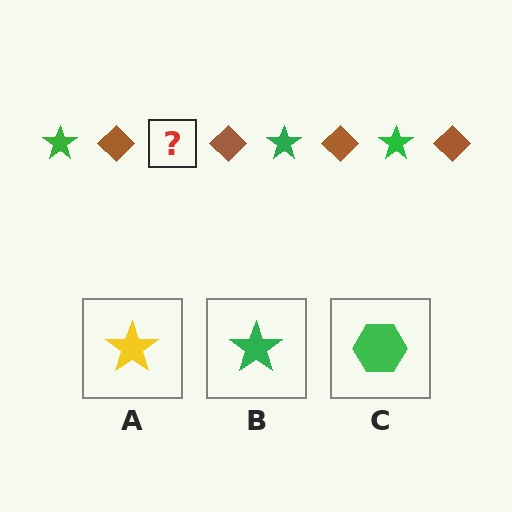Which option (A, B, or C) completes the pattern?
B.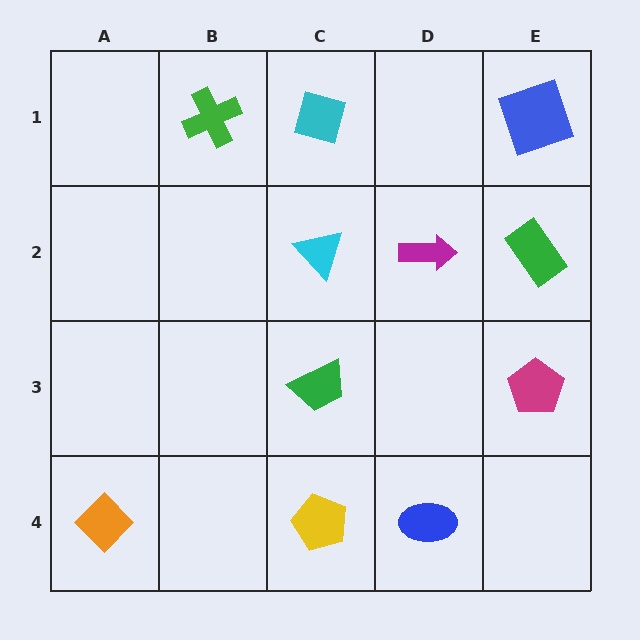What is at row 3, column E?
A magenta pentagon.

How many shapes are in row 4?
3 shapes.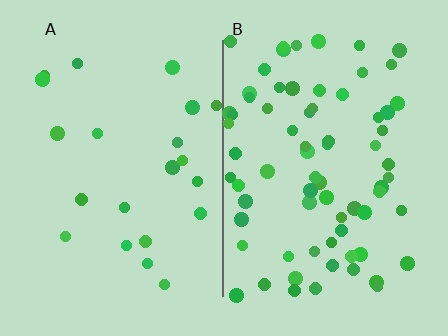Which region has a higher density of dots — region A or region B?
B (the right).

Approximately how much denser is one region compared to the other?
Approximately 3.3× — region B over region A.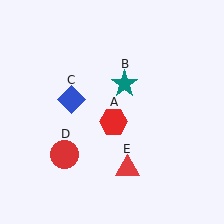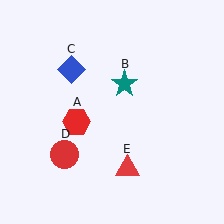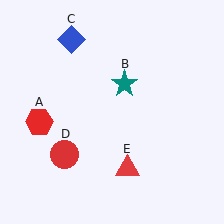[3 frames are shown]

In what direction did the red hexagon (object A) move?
The red hexagon (object A) moved left.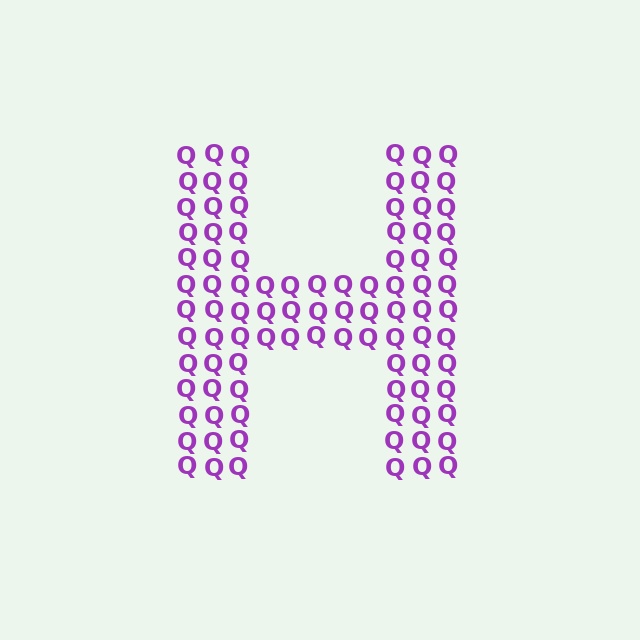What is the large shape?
The large shape is the letter H.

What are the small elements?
The small elements are letter Q's.